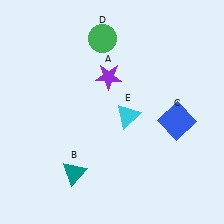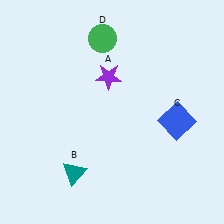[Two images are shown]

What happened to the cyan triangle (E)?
The cyan triangle (E) was removed in Image 2. It was in the bottom-right area of Image 1.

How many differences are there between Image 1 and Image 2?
There is 1 difference between the two images.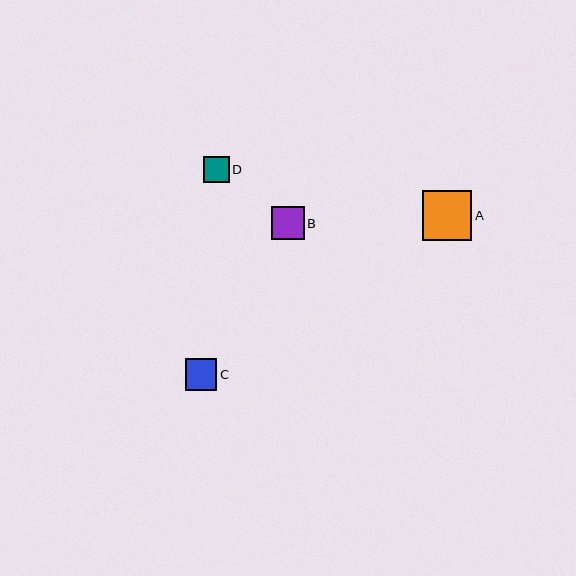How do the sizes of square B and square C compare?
Square B and square C are approximately the same size.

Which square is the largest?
Square A is the largest with a size of approximately 49 pixels.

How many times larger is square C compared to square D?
Square C is approximately 1.2 times the size of square D.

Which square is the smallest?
Square D is the smallest with a size of approximately 26 pixels.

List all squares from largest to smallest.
From largest to smallest: A, B, C, D.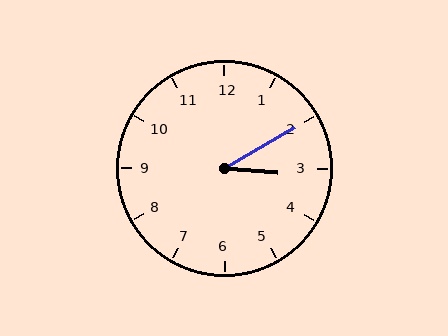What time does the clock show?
3:10.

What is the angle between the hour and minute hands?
Approximately 35 degrees.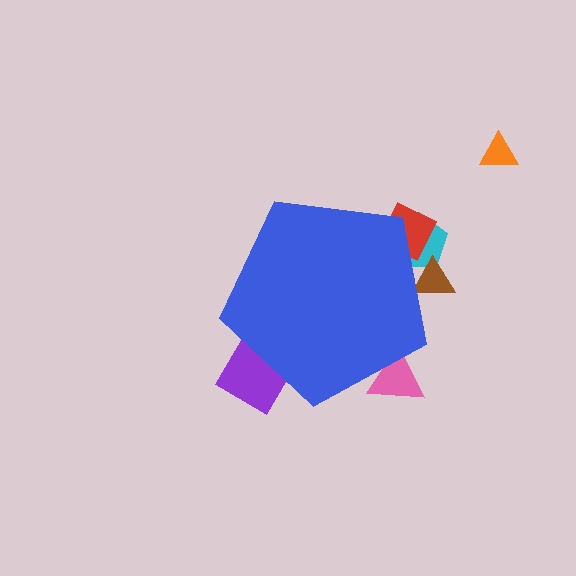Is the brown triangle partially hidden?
Yes, the brown triangle is partially hidden behind the blue pentagon.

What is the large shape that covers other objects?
A blue pentagon.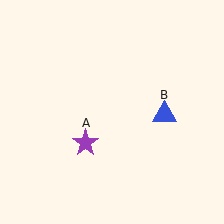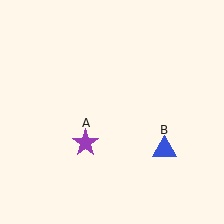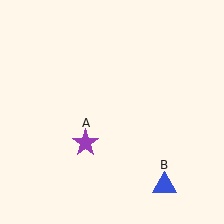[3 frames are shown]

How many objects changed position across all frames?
1 object changed position: blue triangle (object B).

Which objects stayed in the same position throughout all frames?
Purple star (object A) remained stationary.